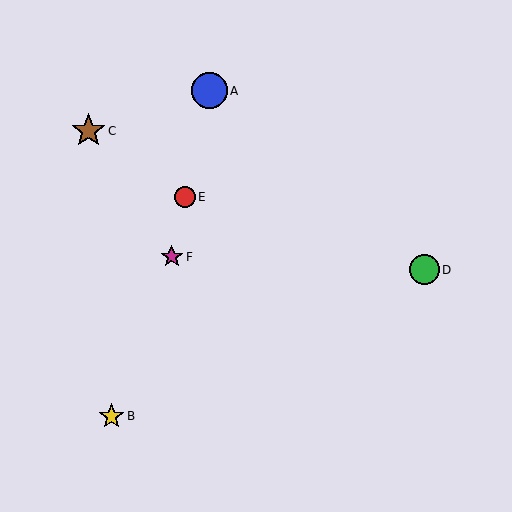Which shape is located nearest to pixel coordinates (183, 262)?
The magenta star (labeled F) at (172, 257) is nearest to that location.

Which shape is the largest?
The blue circle (labeled A) is the largest.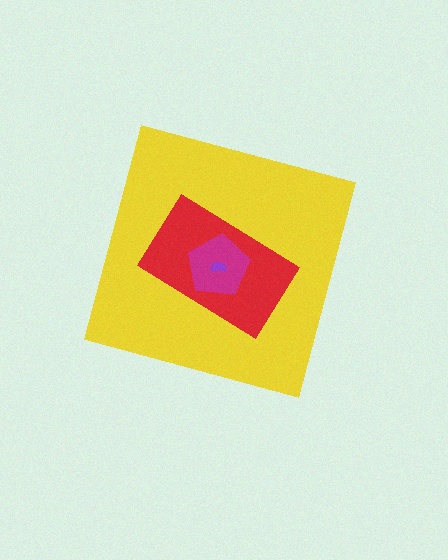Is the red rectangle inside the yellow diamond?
Yes.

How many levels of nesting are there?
4.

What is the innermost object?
The purple semicircle.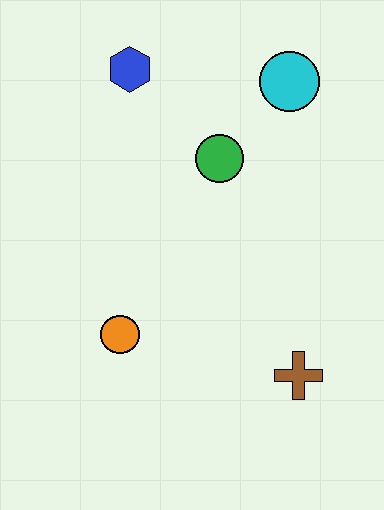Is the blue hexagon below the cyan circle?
No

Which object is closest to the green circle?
The cyan circle is closest to the green circle.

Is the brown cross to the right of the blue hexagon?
Yes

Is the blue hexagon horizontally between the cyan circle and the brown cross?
No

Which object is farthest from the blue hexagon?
The brown cross is farthest from the blue hexagon.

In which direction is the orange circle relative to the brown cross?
The orange circle is to the left of the brown cross.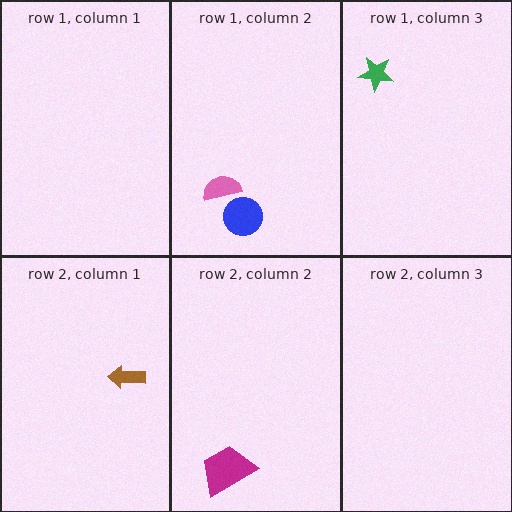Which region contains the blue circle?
The row 1, column 2 region.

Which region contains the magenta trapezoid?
The row 2, column 2 region.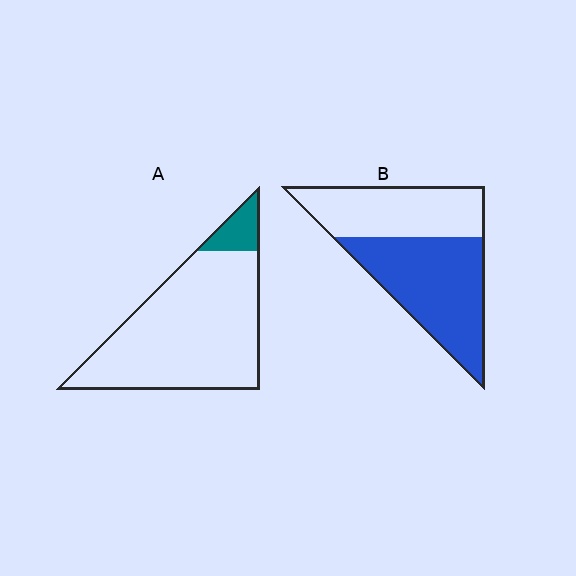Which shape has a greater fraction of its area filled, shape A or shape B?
Shape B.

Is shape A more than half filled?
No.